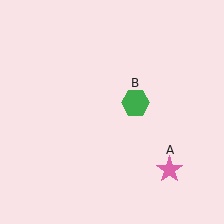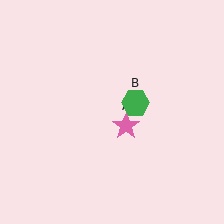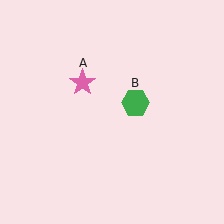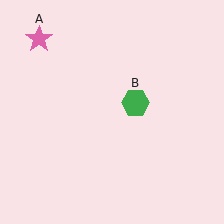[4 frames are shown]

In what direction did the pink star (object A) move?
The pink star (object A) moved up and to the left.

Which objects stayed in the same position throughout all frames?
Green hexagon (object B) remained stationary.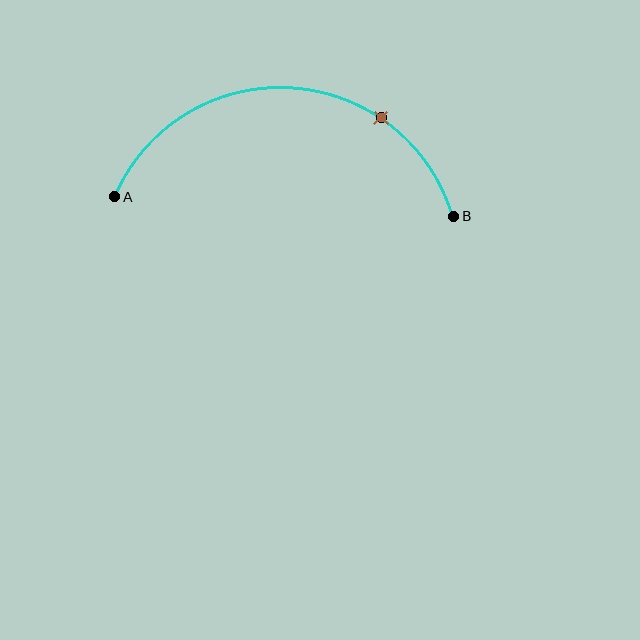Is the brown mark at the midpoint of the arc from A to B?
No. The brown mark lies on the arc but is closer to endpoint B. The arc midpoint would be at the point on the curve equidistant along the arc from both A and B.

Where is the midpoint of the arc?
The arc midpoint is the point on the curve farthest from the straight line joining A and B. It sits above that line.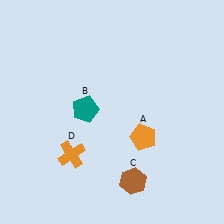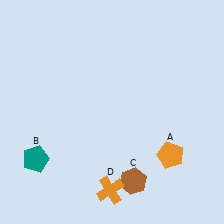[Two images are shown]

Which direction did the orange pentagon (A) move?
The orange pentagon (A) moved right.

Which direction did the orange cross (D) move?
The orange cross (D) moved right.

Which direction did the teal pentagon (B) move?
The teal pentagon (B) moved down.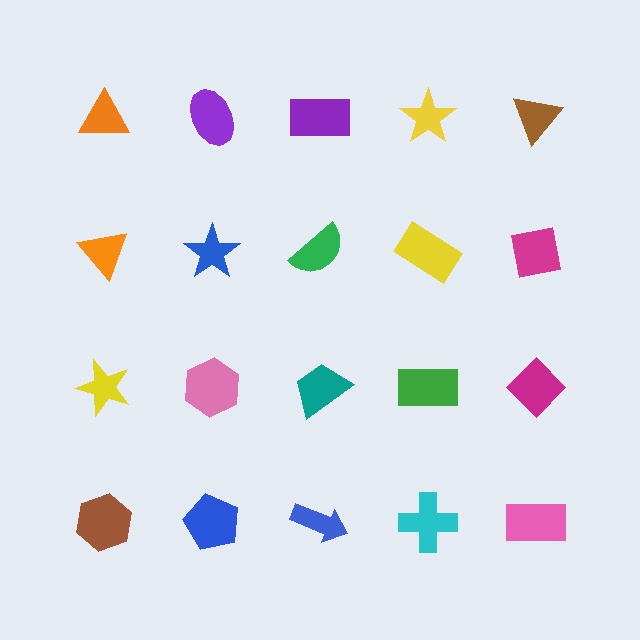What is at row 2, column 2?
A blue star.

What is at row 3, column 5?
A magenta diamond.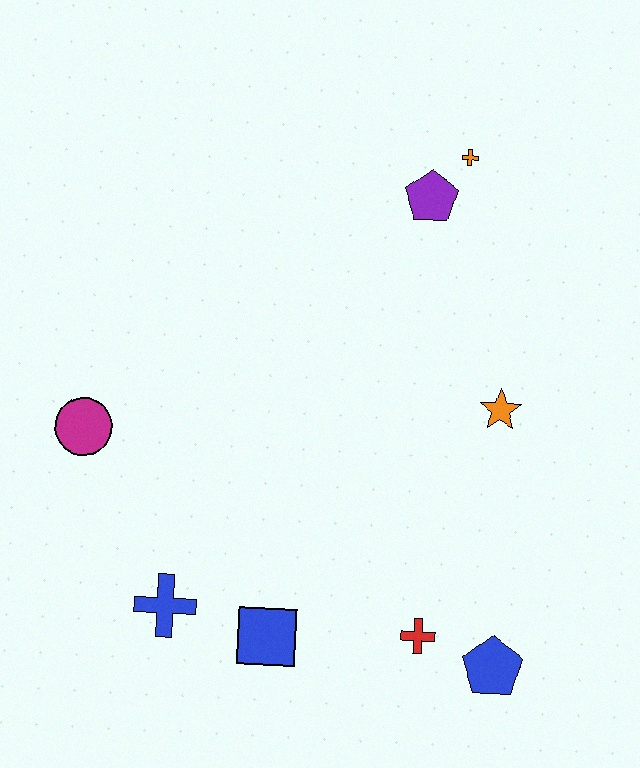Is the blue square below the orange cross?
Yes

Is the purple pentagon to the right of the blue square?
Yes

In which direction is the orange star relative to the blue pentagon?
The orange star is above the blue pentagon.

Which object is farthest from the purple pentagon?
The blue cross is farthest from the purple pentagon.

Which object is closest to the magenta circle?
The blue cross is closest to the magenta circle.